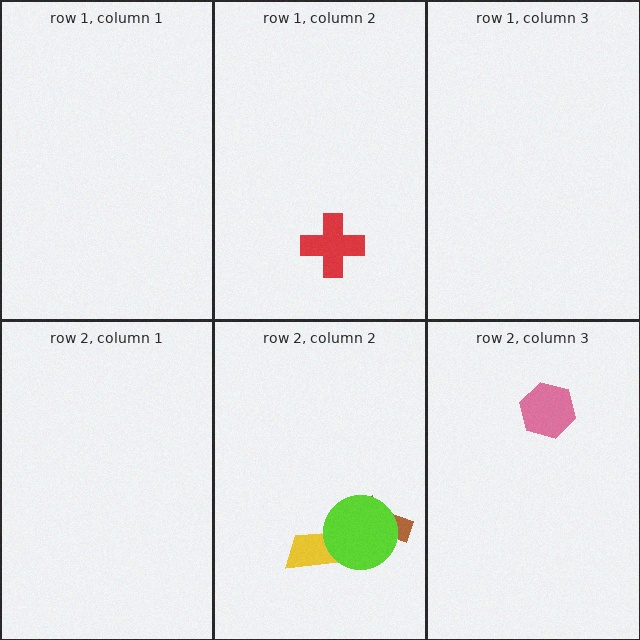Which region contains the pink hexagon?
The row 2, column 3 region.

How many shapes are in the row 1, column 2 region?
1.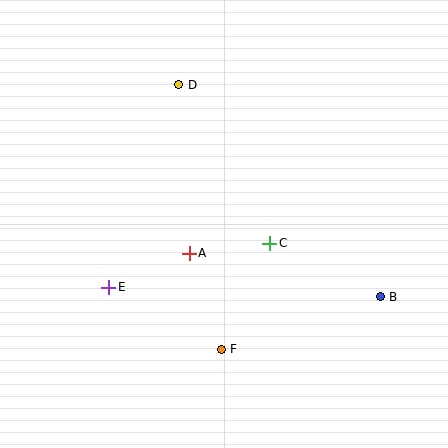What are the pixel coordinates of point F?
Point F is at (221, 349).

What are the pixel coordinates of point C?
Point C is at (270, 243).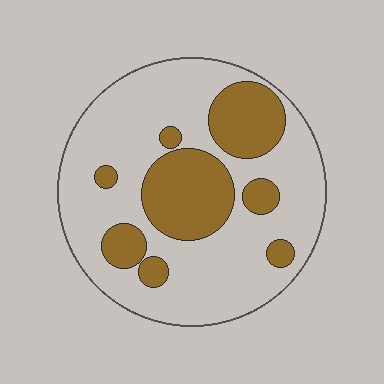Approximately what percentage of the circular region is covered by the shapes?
Approximately 30%.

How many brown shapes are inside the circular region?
8.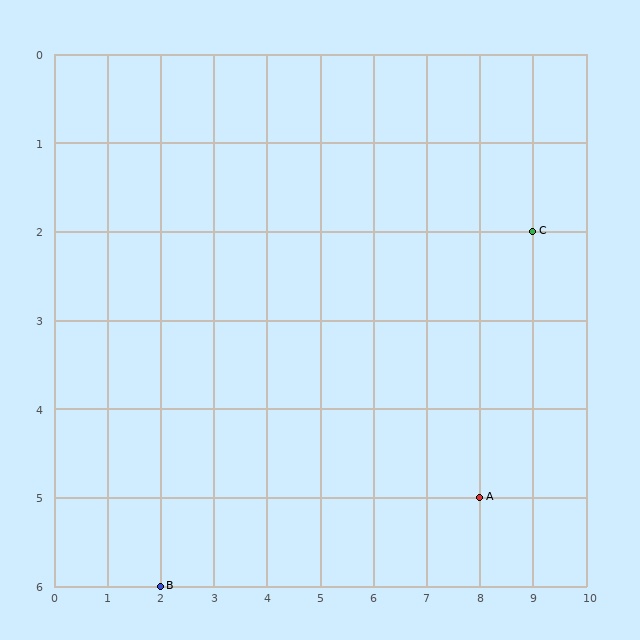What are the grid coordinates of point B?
Point B is at grid coordinates (2, 6).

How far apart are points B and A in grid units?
Points B and A are 6 columns and 1 row apart (about 6.1 grid units diagonally).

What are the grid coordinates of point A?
Point A is at grid coordinates (8, 5).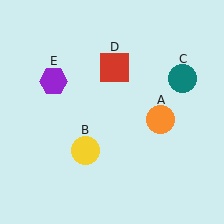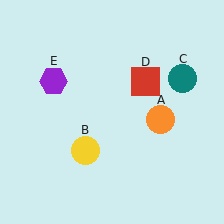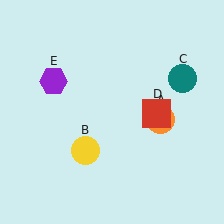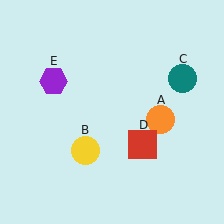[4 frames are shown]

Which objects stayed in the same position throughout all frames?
Orange circle (object A) and yellow circle (object B) and teal circle (object C) and purple hexagon (object E) remained stationary.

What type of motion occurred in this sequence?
The red square (object D) rotated clockwise around the center of the scene.